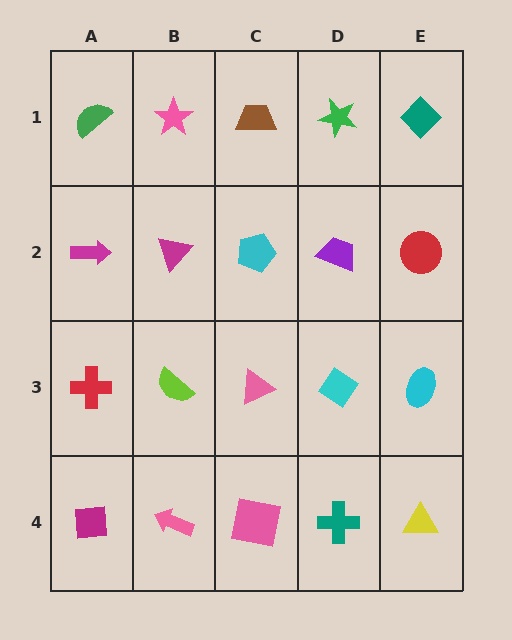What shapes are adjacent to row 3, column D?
A purple trapezoid (row 2, column D), a teal cross (row 4, column D), a pink triangle (row 3, column C), a cyan ellipse (row 3, column E).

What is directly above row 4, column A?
A red cross.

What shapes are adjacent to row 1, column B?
A magenta triangle (row 2, column B), a green semicircle (row 1, column A), a brown trapezoid (row 1, column C).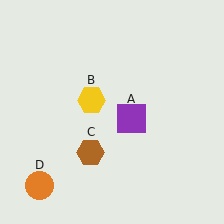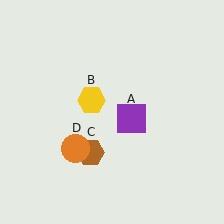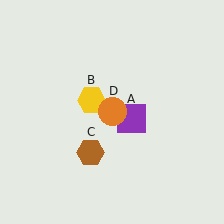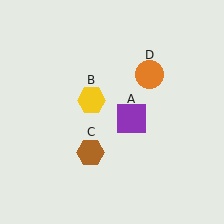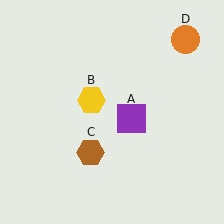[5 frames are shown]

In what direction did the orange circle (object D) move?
The orange circle (object D) moved up and to the right.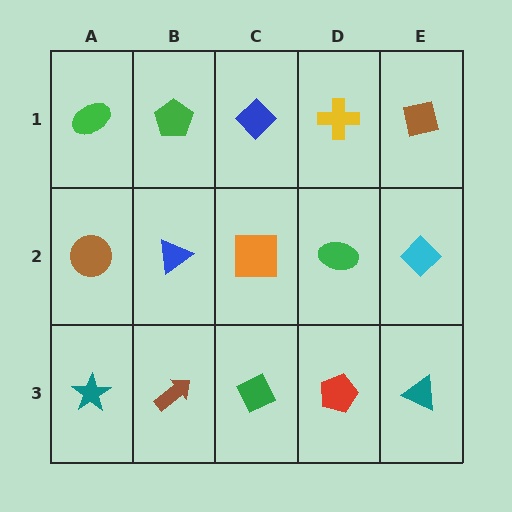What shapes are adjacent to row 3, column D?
A green ellipse (row 2, column D), a green diamond (row 3, column C), a teal triangle (row 3, column E).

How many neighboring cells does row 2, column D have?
4.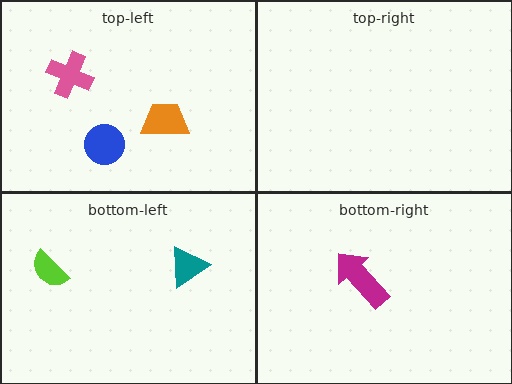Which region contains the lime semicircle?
The bottom-left region.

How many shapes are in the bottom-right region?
1.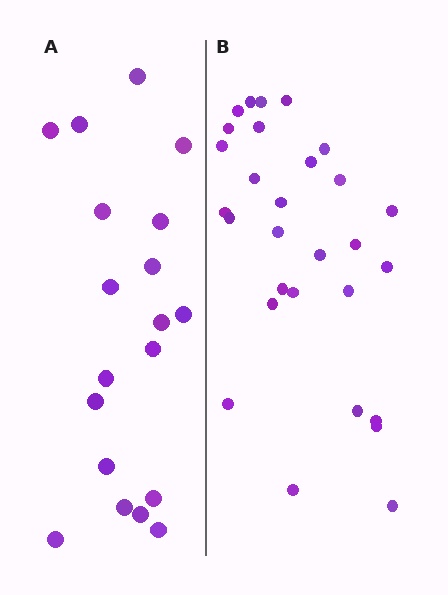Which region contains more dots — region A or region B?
Region B (the right region) has more dots.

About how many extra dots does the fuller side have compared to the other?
Region B has roughly 10 or so more dots than region A.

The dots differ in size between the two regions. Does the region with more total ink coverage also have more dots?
No. Region A has more total ink coverage because its dots are larger, but region B actually contains more individual dots. Total area can be misleading — the number of items is what matters here.